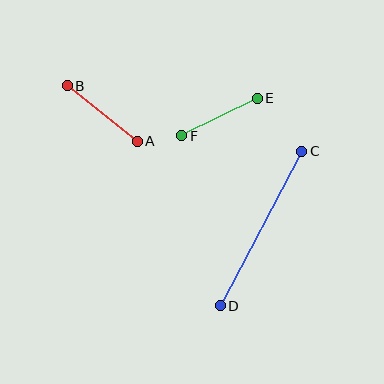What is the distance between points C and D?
The distance is approximately 175 pixels.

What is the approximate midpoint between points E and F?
The midpoint is at approximately (220, 117) pixels.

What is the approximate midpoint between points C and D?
The midpoint is at approximately (261, 228) pixels.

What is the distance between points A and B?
The distance is approximately 89 pixels.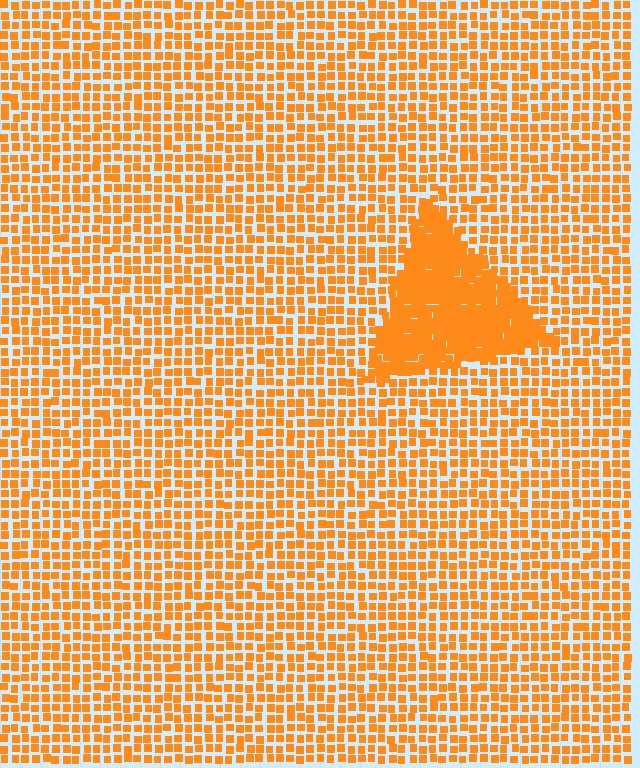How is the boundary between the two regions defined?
The boundary is defined by a change in element density (approximately 2.1x ratio). All elements are the same color, size, and shape.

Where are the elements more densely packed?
The elements are more densely packed inside the triangle boundary.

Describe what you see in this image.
The image contains small orange elements arranged at two different densities. A triangle-shaped region is visible where the elements are more densely packed than the surrounding area.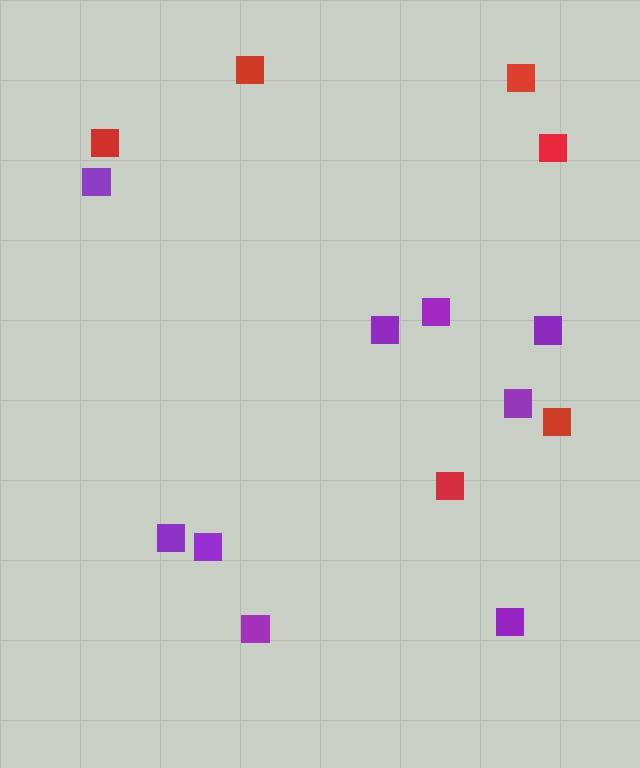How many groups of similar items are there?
There are 2 groups: one group of red squares (6) and one group of purple squares (9).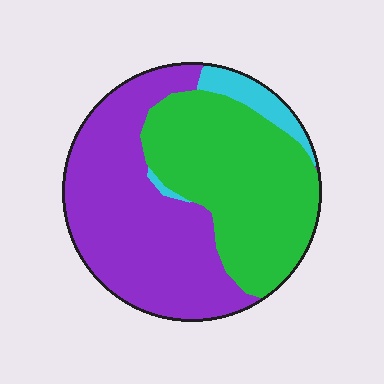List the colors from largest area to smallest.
From largest to smallest: purple, green, cyan.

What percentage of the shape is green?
Green takes up between a quarter and a half of the shape.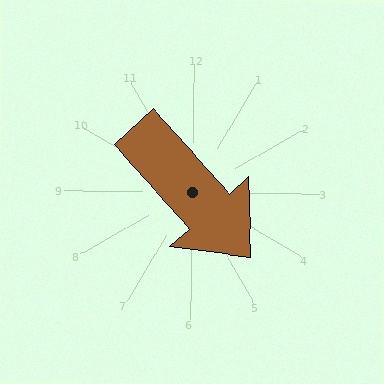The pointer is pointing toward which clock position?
Roughly 5 o'clock.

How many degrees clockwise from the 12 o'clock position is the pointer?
Approximately 137 degrees.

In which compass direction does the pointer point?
Southeast.